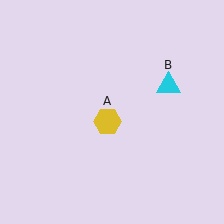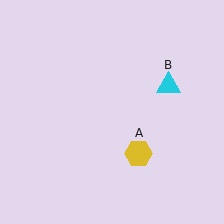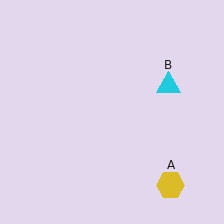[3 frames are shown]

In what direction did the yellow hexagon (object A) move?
The yellow hexagon (object A) moved down and to the right.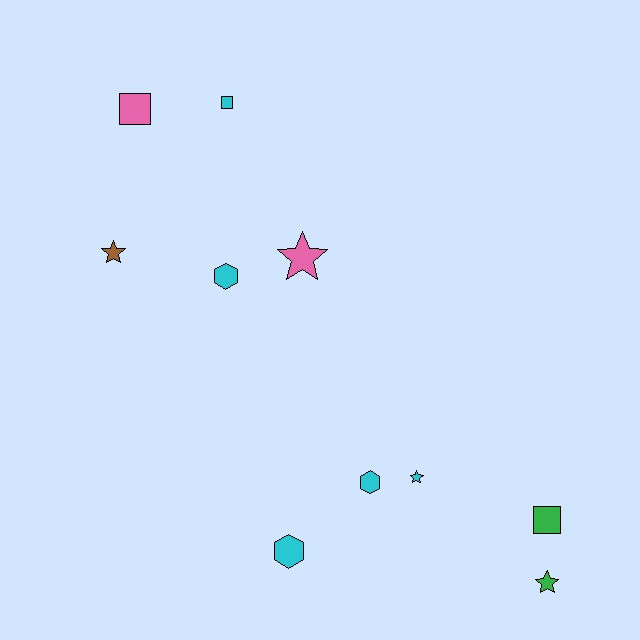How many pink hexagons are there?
There are no pink hexagons.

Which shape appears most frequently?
Star, with 4 objects.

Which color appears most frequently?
Cyan, with 5 objects.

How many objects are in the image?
There are 10 objects.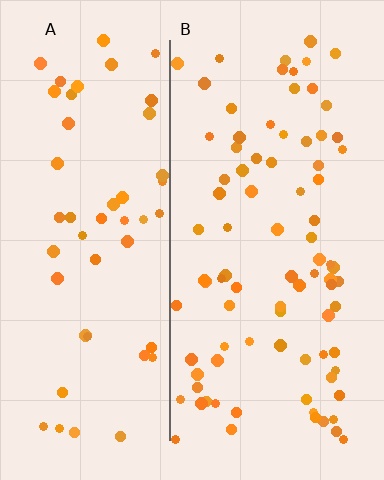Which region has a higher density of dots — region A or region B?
B (the right).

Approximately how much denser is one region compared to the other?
Approximately 1.7× — region B over region A.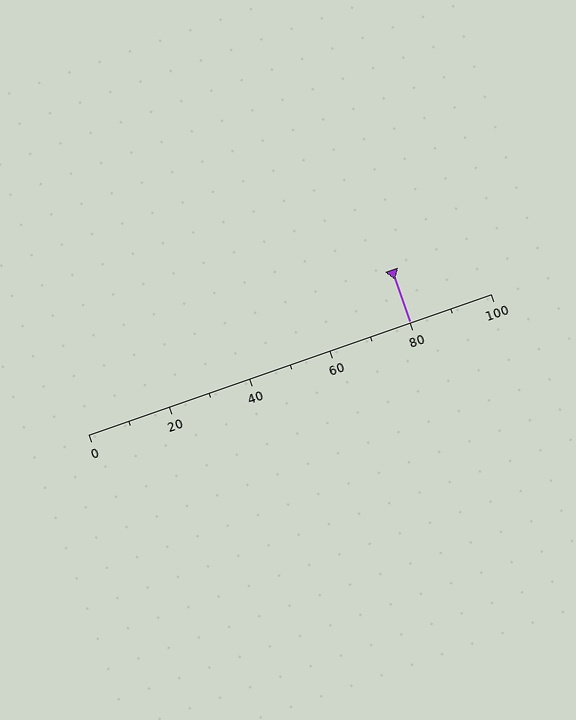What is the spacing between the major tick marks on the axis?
The major ticks are spaced 20 apart.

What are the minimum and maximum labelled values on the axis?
The axis runs from 0 to 100.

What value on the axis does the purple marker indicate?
The marker indicates approximately 80.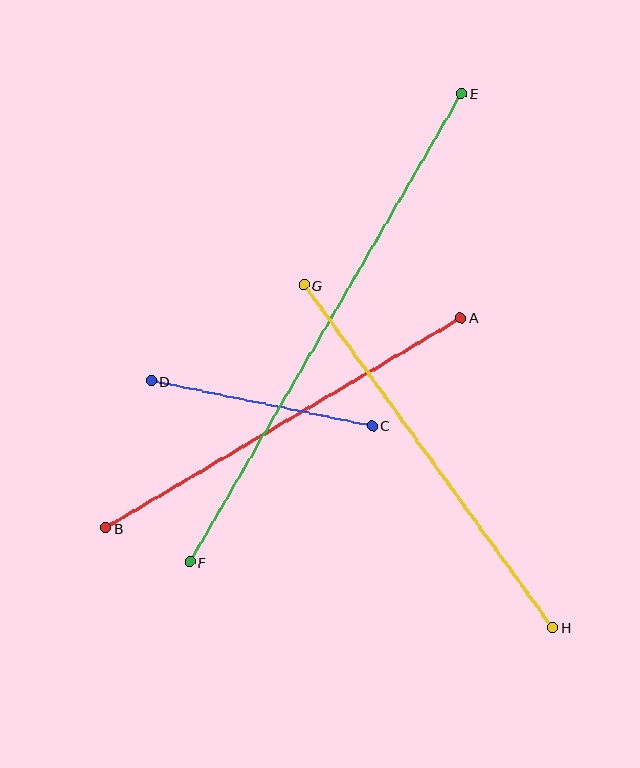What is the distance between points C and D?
The distance is approximately 225 pixels.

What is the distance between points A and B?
The distance is approximately 413 pixels.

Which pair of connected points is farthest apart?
Points E and F are farthest apart.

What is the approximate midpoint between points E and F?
The midpoint is at approximately (326, 328) pixels.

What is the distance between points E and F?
The distance is approximately 542 pixels.